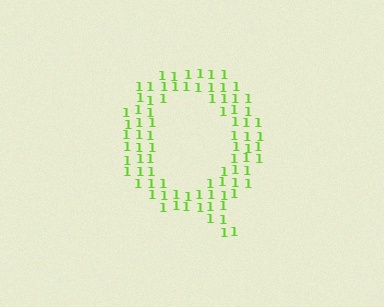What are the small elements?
The small elements are digit 1's.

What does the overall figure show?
The overall figure shows the letter Q.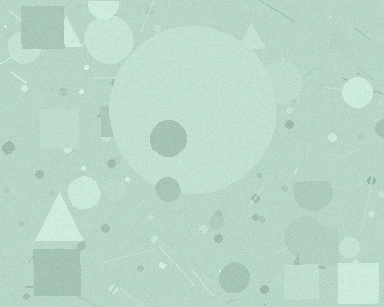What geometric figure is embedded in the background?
A circle is embedded in the background.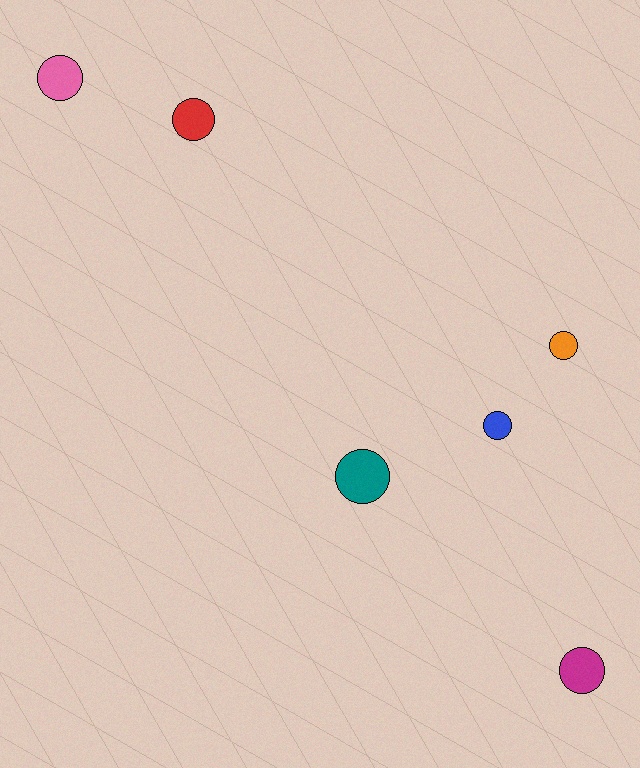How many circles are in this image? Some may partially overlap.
There are 6 circles.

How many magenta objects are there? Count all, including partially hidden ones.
There is 1 magenta object.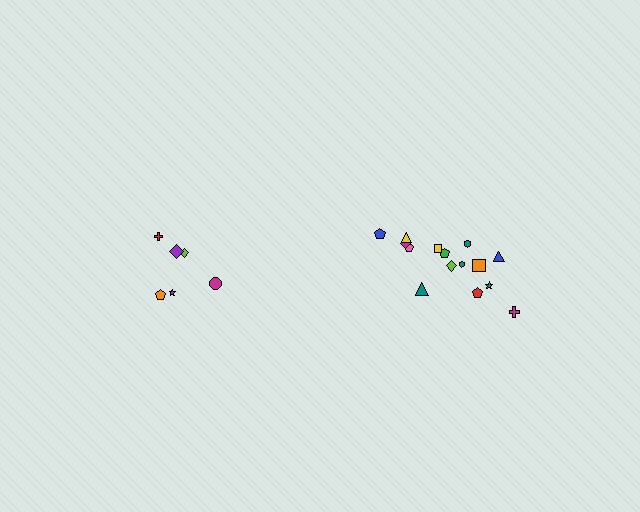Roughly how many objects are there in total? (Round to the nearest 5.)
Roughly 20 objects in total.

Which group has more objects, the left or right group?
The right group.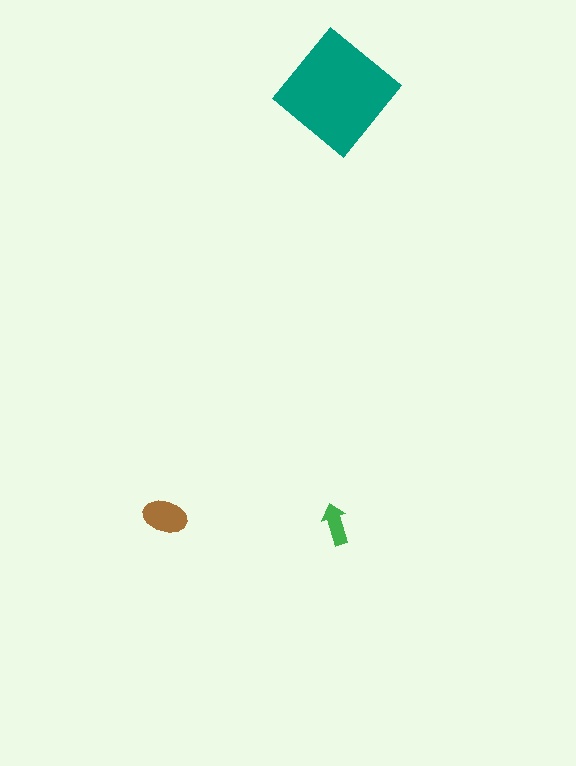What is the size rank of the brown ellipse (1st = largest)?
2nd.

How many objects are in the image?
There are 3 objects in the image.